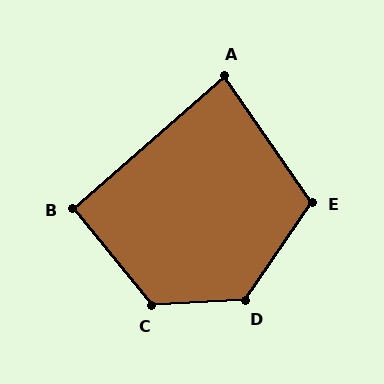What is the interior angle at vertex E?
Approximately 111 degrees (obtuse).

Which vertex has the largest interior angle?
D, at approximately 128 degrees.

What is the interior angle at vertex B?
Approximately 92 degrees (approximately right).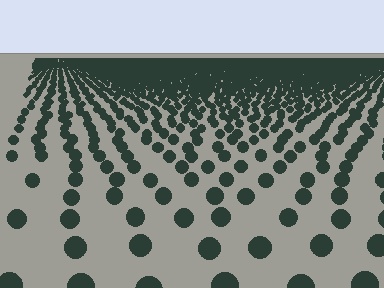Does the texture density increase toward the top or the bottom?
Density increases toward the top.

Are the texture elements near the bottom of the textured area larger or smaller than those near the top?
Larger. Near the bottom, elements are closer to the viewer and appear at a bigger on-screen size.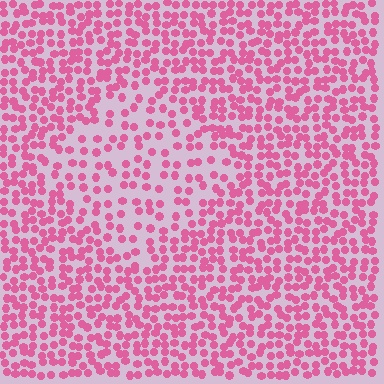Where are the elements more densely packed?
The elements are more densely packed outside the diamond boundary.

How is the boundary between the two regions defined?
The boundary is defined by a change in element density (approximately 1.9x ratio). All elements are the same color, size, and shape.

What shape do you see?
I see a diamond.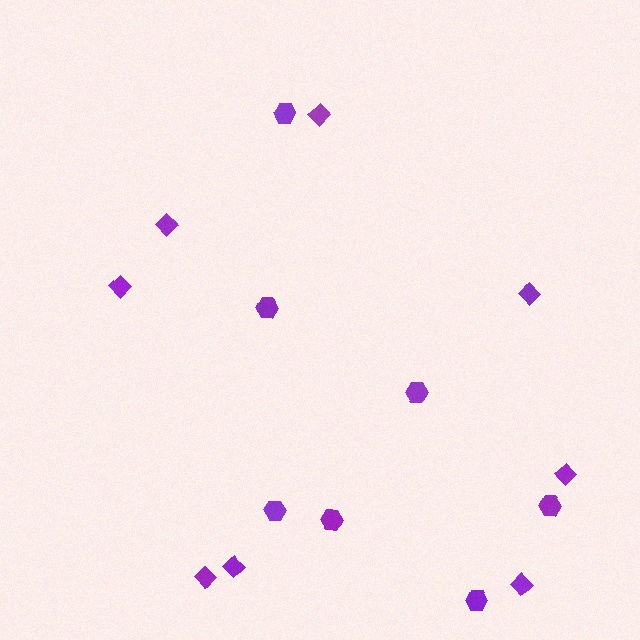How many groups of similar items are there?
There are 2 groups: one group of hexagons (7) and one group of diamonds (8).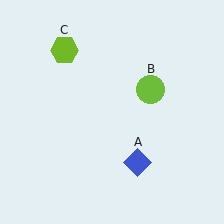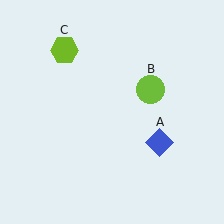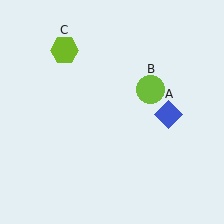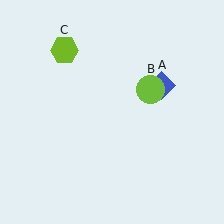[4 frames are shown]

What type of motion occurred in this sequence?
The blue diamond (object A) rotated counterclockwise around the center of the scene.